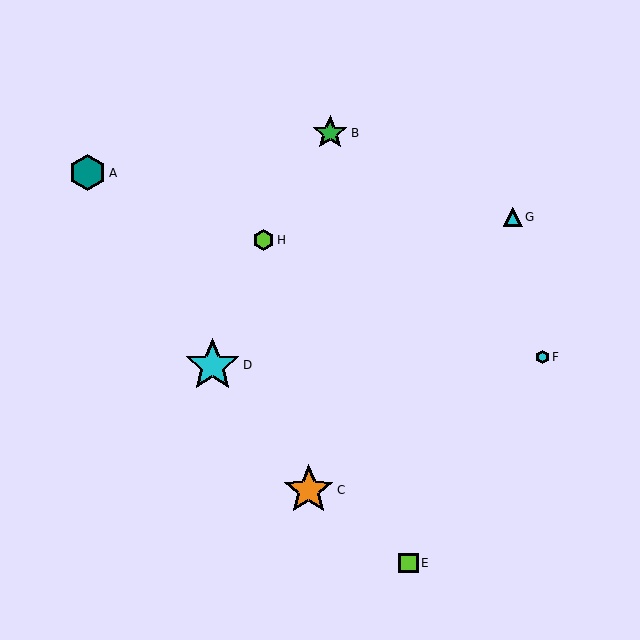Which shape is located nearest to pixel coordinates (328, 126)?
The green star (labeled B) at (330, 133) is nearest to that location.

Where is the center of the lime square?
The center of the lime square is at (408, 563).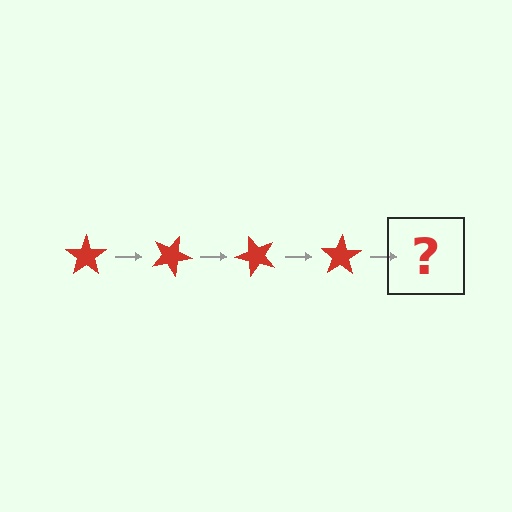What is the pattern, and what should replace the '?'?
The pattern is that the star rotates 25 degrees each step. The '?' should be a red star rotated 100 degrees.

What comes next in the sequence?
The next element should be a red star rotated 100 degrees.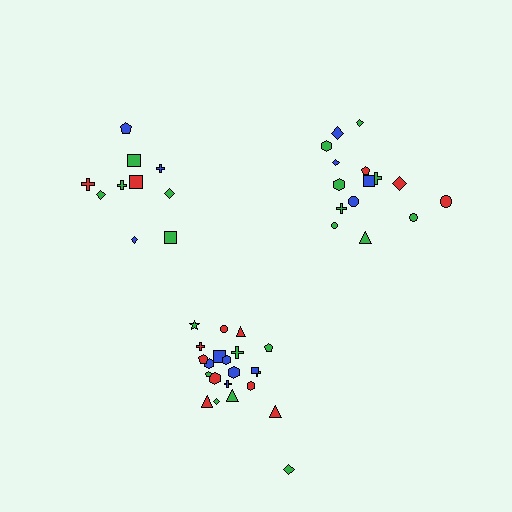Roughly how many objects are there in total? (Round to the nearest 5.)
Roughly 45 objects in total.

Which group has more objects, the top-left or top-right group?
The top-right group.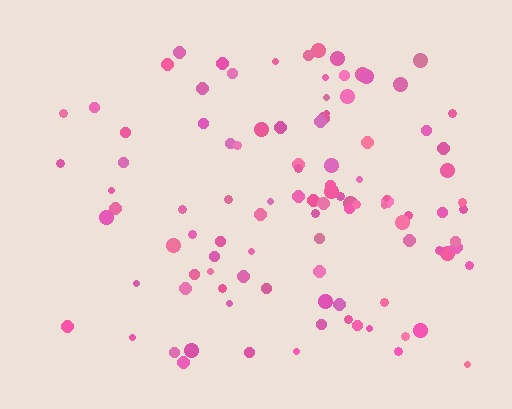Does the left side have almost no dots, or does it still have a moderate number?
Still a moderate number, just noticeably fewer than the right.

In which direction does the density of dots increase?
From left to right, with the right side densest.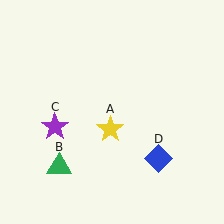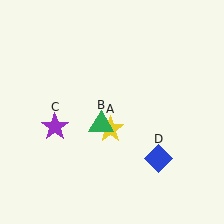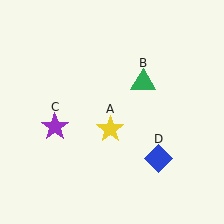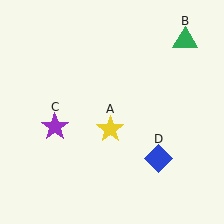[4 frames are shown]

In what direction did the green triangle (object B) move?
The green triangle (object B) moved up and to the right.